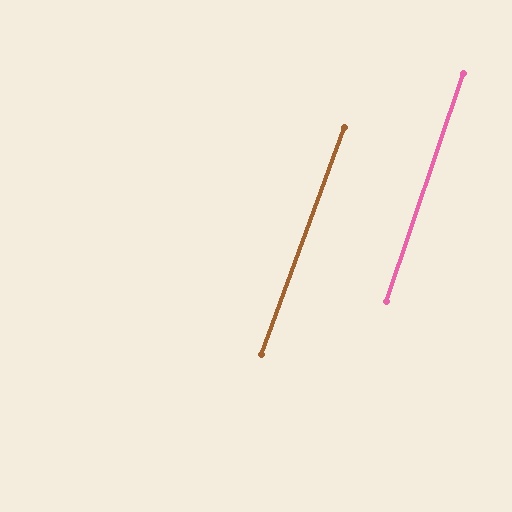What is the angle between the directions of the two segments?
Approximately 1 degree.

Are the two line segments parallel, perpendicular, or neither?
Parallel — their directions differ by only 1.4°.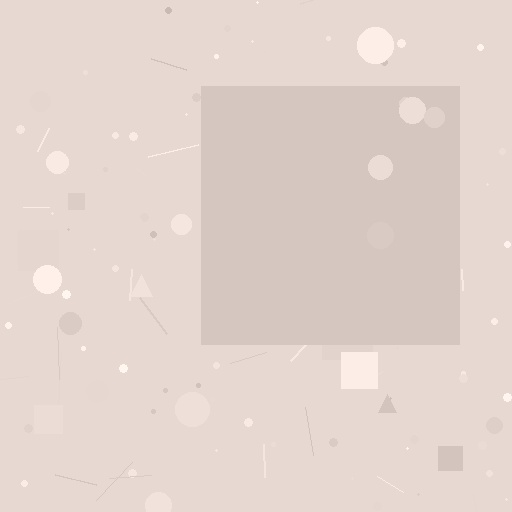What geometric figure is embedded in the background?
A square is embedded in the background.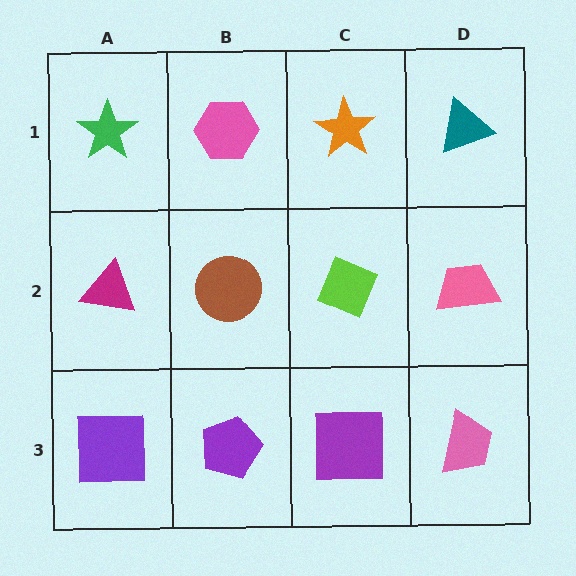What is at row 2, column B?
A brown circle.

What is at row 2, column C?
A lime diamond.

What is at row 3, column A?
A purple square.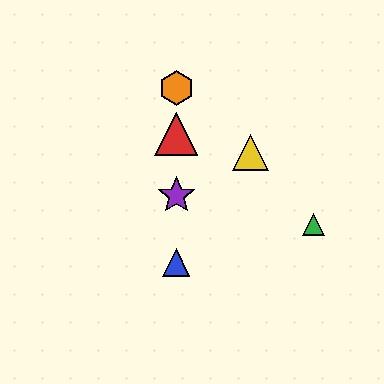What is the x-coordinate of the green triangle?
The green triangle is at x≈313.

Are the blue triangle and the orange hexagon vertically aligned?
Yes, both are at x≈176.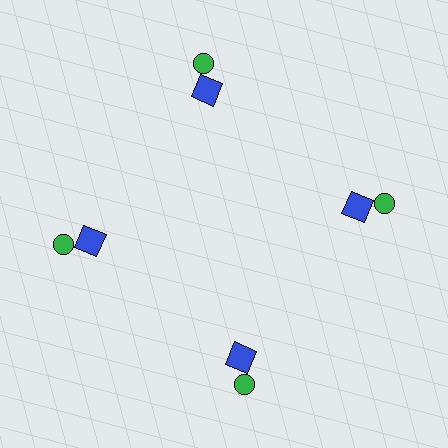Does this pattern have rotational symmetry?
Yes, this pattern has 4-fold rotational symmetry. It looks the same after rotating 90 degrees around the center.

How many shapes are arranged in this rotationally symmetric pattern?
There are 8 shapes, arranged in 4 groups of 2.